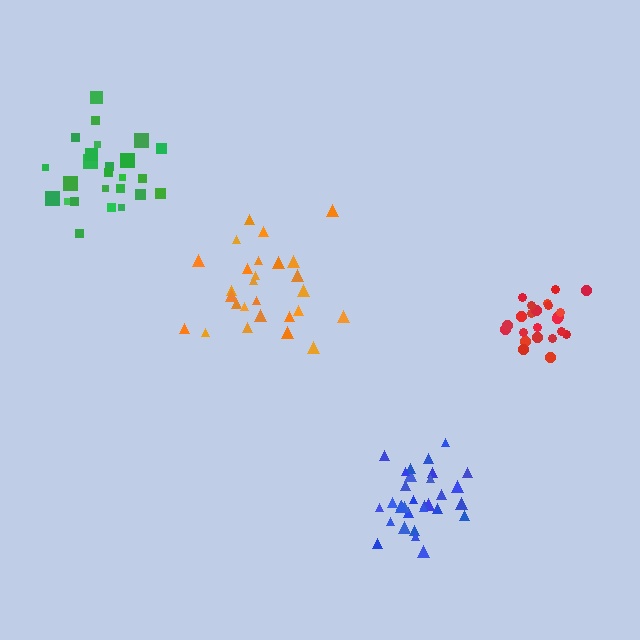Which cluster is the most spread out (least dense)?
Orange.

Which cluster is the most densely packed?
Red.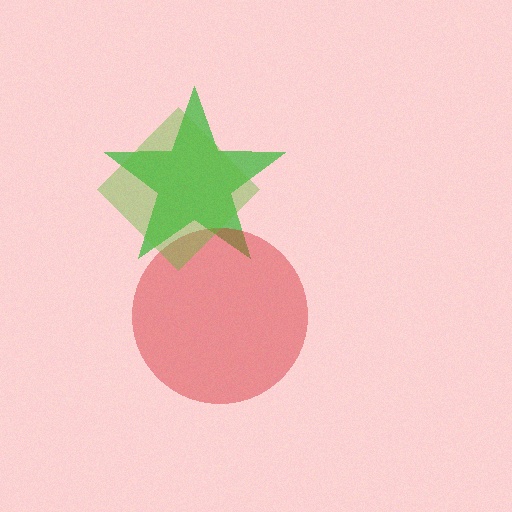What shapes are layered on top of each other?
The layered shapes are: a green star, a red circle, a lime diamond.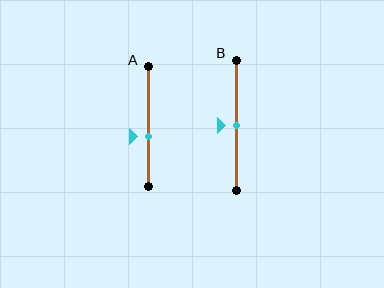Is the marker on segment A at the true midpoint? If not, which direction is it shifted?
No, the marker on segment A is shifted downward by about 8% of the segment length.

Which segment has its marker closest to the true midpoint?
Segment B has its marker closest to the true midpoint.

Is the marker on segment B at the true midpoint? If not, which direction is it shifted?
Yes, the marker on segment B is at the true midpoint.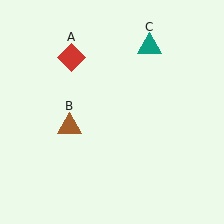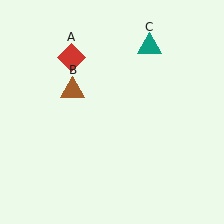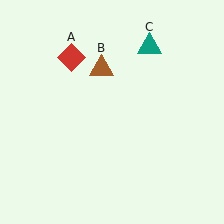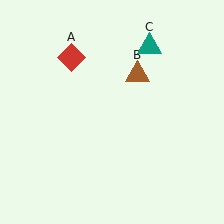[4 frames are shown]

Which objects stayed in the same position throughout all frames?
Red diamond (object A) and teal triangle (object C) remained stationary.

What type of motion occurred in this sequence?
The brown triangle (object B) rotated clockwise around the center of the scene.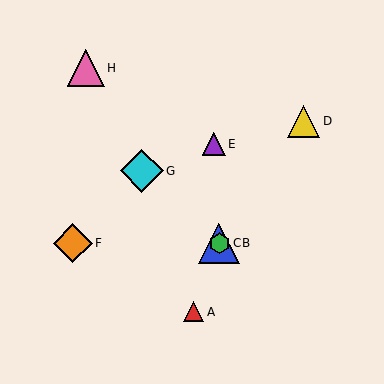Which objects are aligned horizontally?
Objects B, C, F are aligned horizontally.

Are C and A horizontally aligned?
No, C is at y≈243 and A is at y≈312.